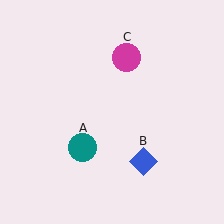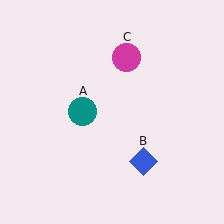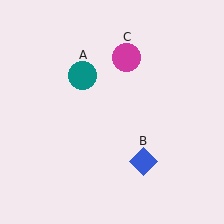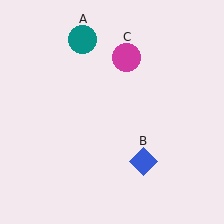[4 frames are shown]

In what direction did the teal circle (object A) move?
The teal circle (object A) moved up.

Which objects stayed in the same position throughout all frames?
Blue diamond (object B) and magenta circle (object C) remained stationary.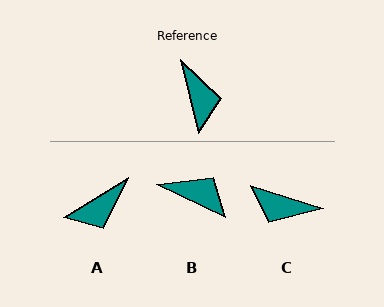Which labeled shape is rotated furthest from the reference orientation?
C, about 121 degrees away.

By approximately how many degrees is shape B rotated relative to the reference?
Approximately 51 degrees counter-clockwise.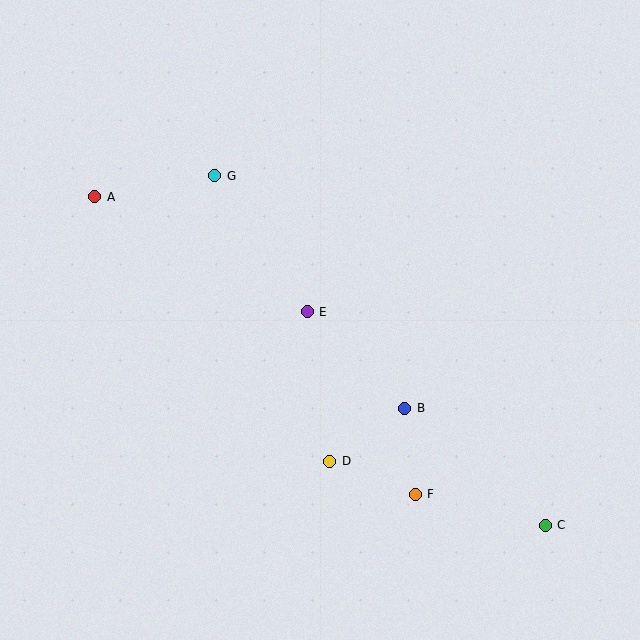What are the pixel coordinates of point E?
Point E is at (307, 312).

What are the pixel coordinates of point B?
Point B is at (405, 408).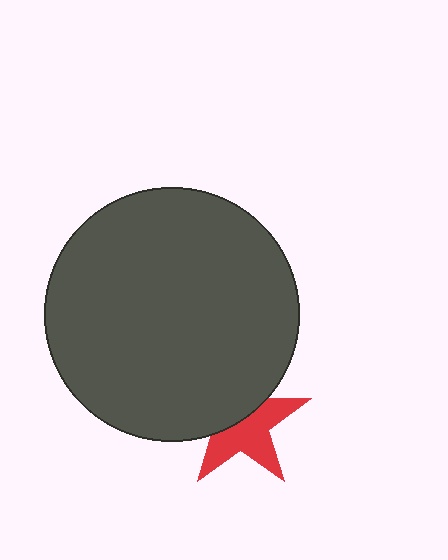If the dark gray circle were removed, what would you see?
You would see the complete red star.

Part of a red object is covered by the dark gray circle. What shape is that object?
It is a star.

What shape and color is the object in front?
The object in front is a dark gray circle.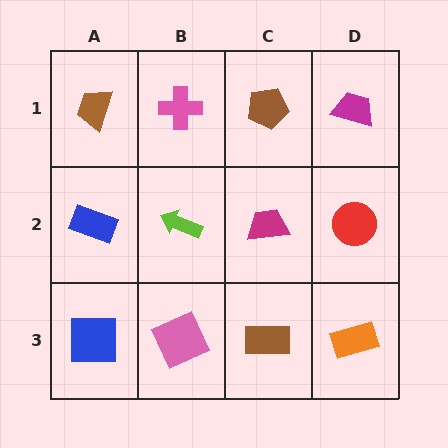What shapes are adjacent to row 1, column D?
A red circle (row 2, column D), a brown pentagon (row 1, column C).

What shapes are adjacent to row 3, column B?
A lime arrow (row 2, column B), a blue square (row 3, column A), a brown rectangle (row 3, column C).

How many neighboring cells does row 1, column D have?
2.